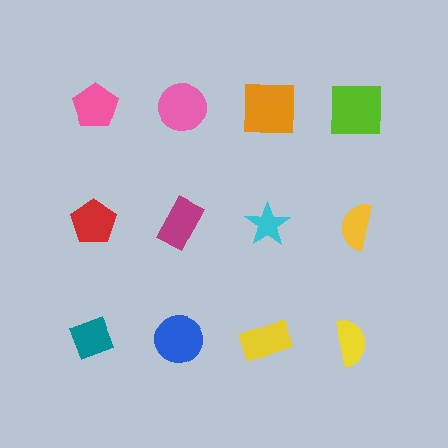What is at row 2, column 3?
A cyan star.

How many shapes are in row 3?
4 shapes.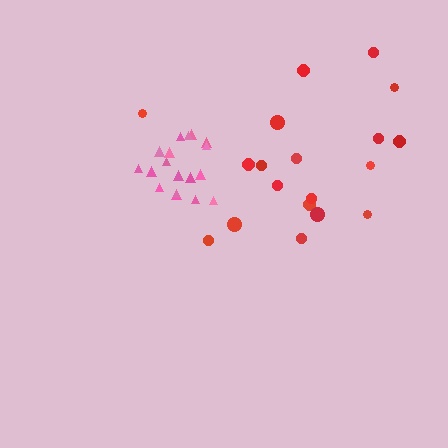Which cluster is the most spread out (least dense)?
Red.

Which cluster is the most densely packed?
Pink.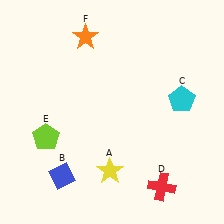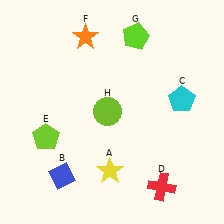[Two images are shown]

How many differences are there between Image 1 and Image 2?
There are 2 differences between the two images.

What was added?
A lime pentagon (G), a lime circle (H) were added in Image 2.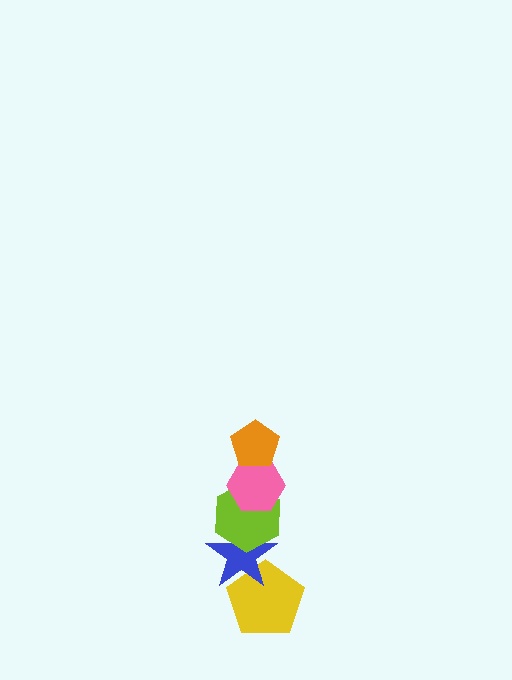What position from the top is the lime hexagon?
The lime hexagon is 3rd from the top.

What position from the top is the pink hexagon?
The pink hexagon is 2nd from the top.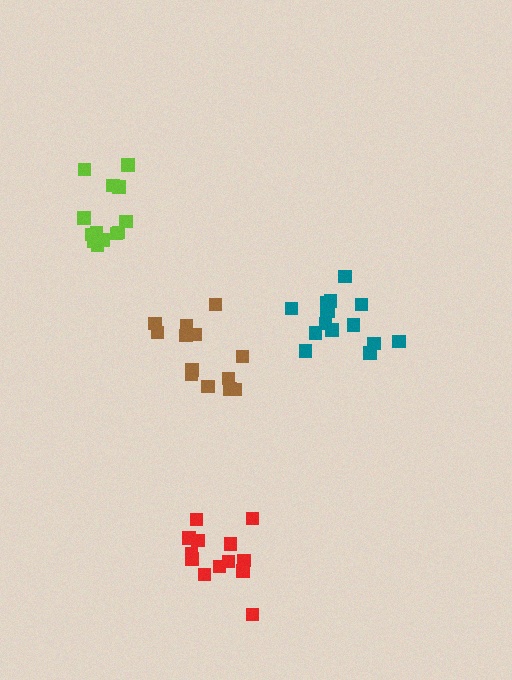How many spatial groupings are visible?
There are 4 spatial groupings.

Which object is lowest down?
The red cluster is bottommost.